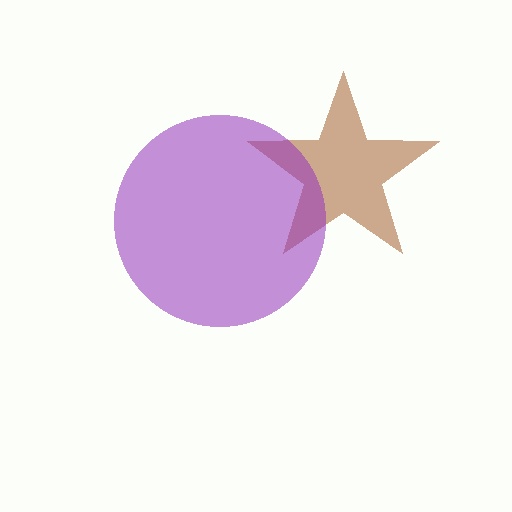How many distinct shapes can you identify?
There are 2 distinct shapes: a brown star, a purple circle.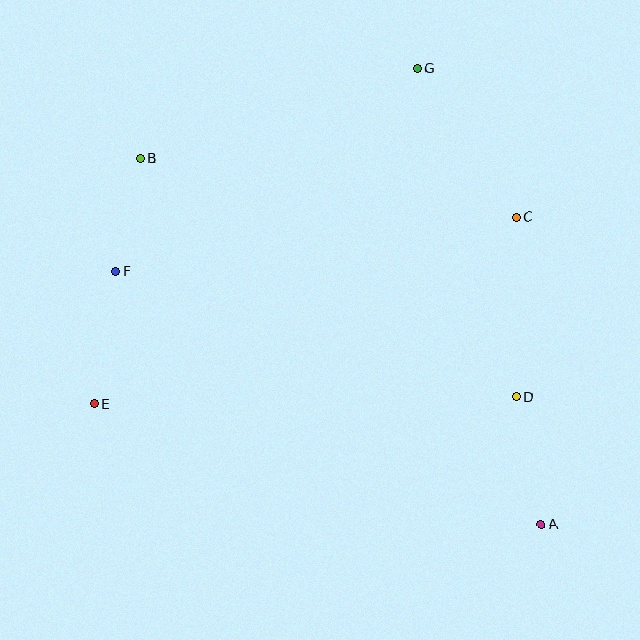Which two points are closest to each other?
Points B and F are closest to each other.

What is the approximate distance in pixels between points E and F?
The distance between E and F is approximately 134 pixels.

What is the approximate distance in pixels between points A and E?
The distance between A and E is approximately 463 pixels.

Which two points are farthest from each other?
Points A and B are farthest from each other.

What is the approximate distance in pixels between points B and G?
The distance between B and G is approximately 291 pixels.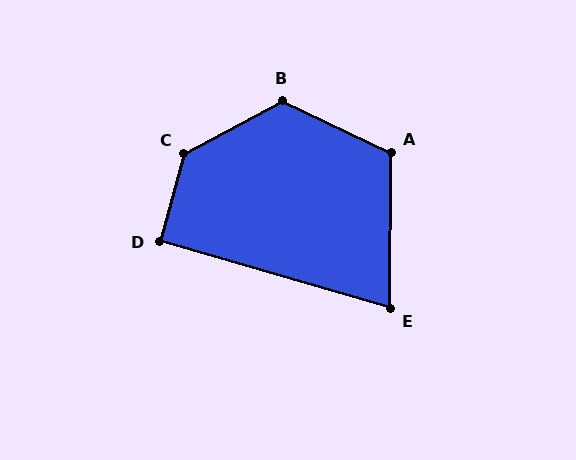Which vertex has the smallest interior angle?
E, at approximately 74 degrees.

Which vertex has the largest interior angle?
C, at approximately 134 degrees.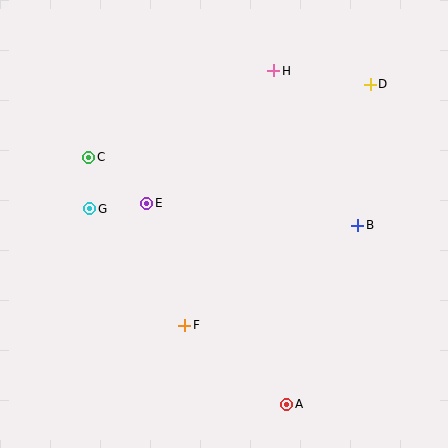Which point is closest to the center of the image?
Point E at (147, 203) is closest to the center.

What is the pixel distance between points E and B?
The distance between E and B is 212 pixels.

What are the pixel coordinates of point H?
Point H is at (274, 71).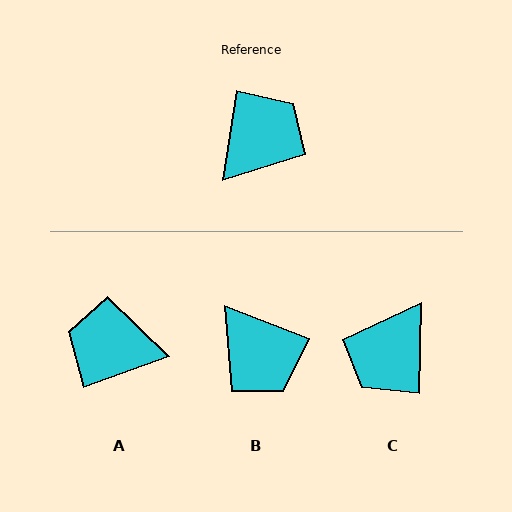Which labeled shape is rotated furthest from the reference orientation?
C, about 173 degrees away.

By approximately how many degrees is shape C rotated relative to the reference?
Approximately 173 degrees clockwise.